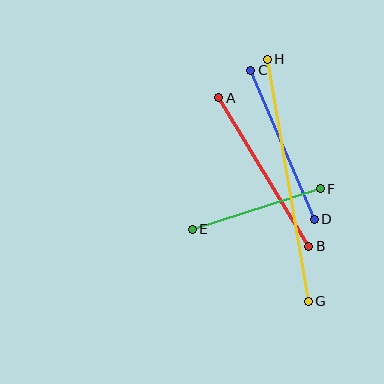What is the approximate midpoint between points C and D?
The midpoint is at approximately (283, 145) pixels.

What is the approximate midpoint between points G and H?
The midpoint is at approximately (288, 180) pixels.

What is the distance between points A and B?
The distance is approximately 174 pixels.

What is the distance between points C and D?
The distance is approximately 162 pixels.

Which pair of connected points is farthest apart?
Points G and H are farthest apart.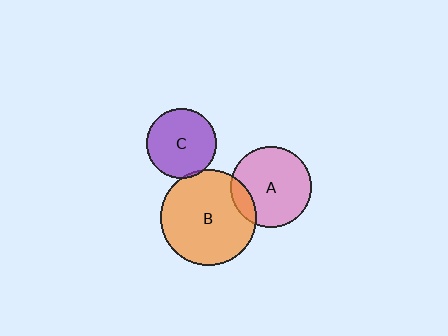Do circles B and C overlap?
Yes.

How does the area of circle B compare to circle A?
Approximately 1.4 times.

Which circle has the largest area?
Circle B (orange).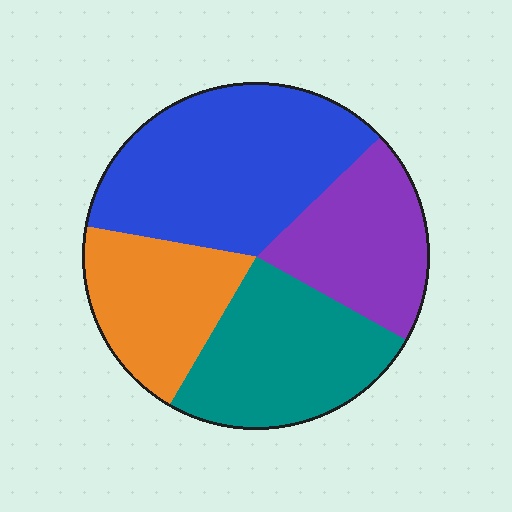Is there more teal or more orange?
Teal.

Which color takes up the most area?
Blue, at roughly 35%.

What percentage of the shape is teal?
Teal covers around 25% of the shape.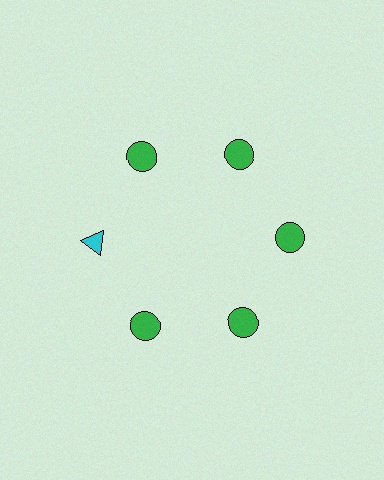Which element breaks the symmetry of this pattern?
The cyan triangle at roughly the 9 o'clock position breaks the symmetry. All other shapes are green circles.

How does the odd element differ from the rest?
It differs in both color (cyan instead of green) and shape (triangle instead of circle).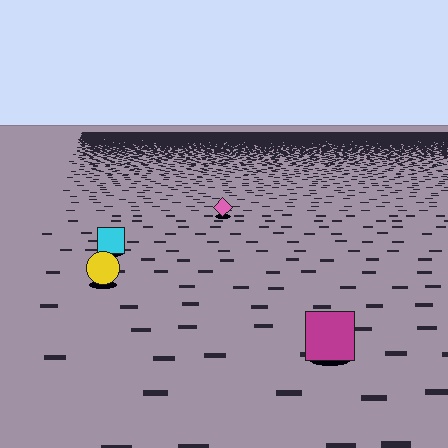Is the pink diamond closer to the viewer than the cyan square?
No. The cyan square is closer — you can tell from the texture gradient: the ground texture is coarser near it.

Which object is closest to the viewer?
The magenta square is closest. The texture marks near it are larger and more spread out.